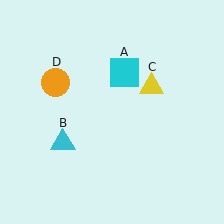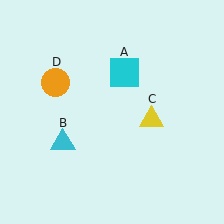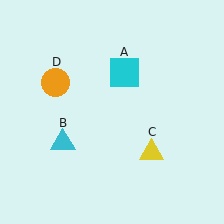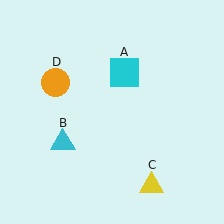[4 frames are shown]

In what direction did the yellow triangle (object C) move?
The yellow triangle (object C) moved down.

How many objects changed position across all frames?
1 object changed position: yellow triangle (object C).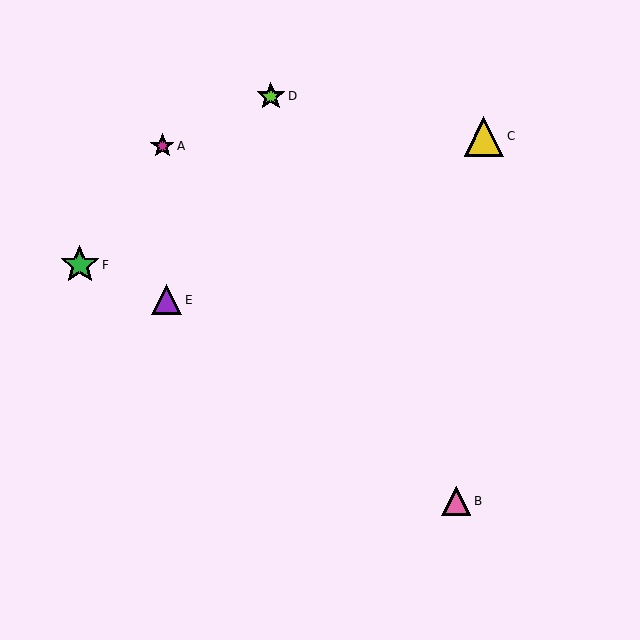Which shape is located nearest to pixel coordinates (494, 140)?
The yellow triangle (labeled C) at (484, 136) is nearest to that location.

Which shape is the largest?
The yellow triangle (labeled C) is the largest.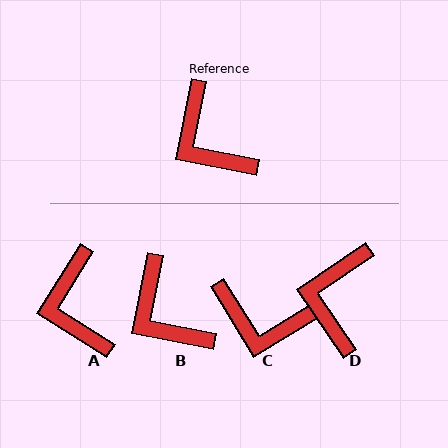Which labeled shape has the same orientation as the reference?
B.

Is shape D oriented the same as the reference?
No, it is off by about 45 degrees.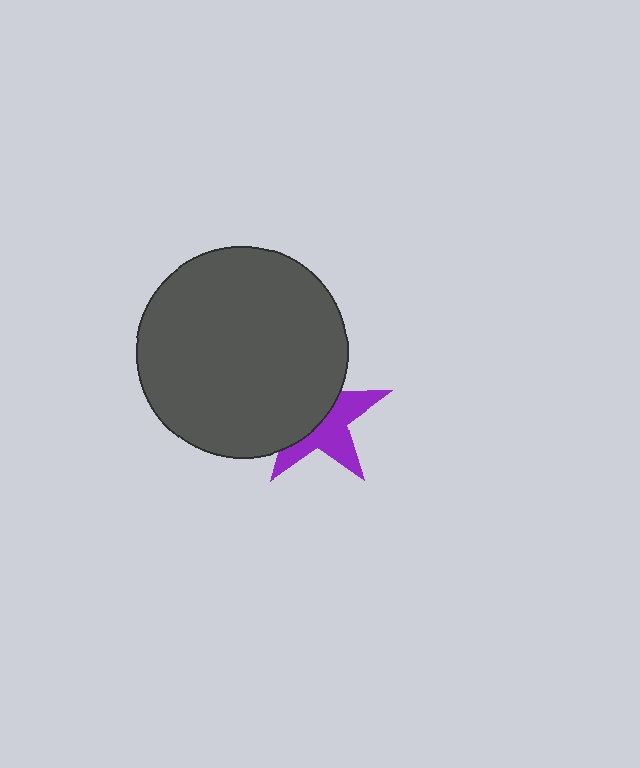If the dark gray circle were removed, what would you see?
You would see the complete purple star.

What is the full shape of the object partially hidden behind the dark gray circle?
The partially hidden object is a purple star.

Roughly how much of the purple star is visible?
About half of it is visible (roughly 47%).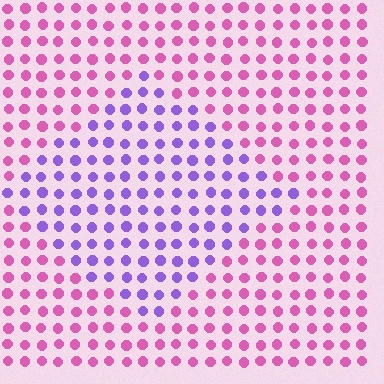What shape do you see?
I see a diamond.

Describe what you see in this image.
The image is filled with small pink elements in a uniform arrangement. A diamond-shaped region is visible where the elements are tinted to a slightly different hue, forming a subtle color boundary.